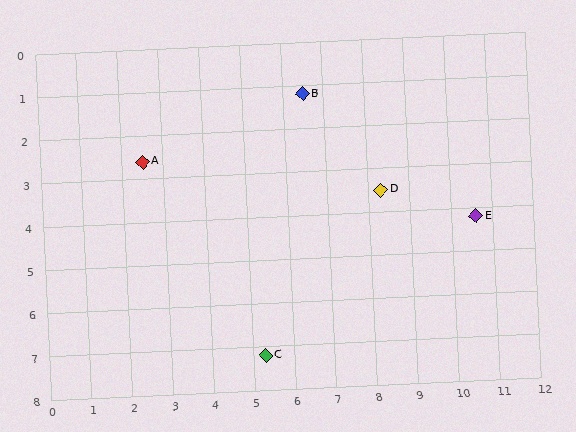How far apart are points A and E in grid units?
Points A and E are about 8.3 grid units apart.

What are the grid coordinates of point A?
Point A is at approximately (2.5, 2.6).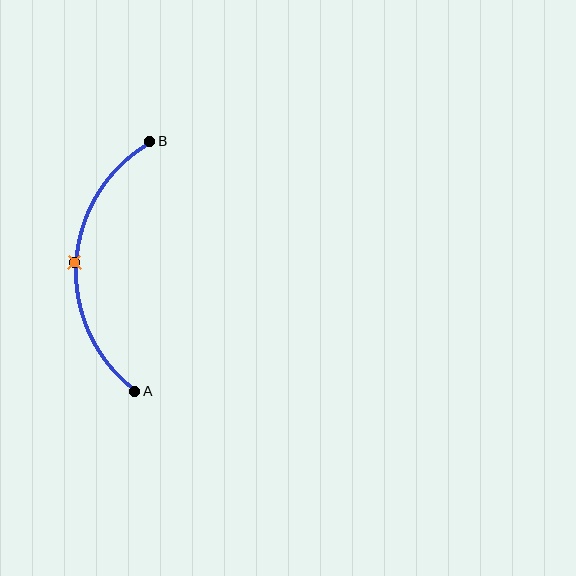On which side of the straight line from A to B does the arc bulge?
The arc bulges to the left of the straight line connecting A and B.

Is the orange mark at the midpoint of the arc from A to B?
Yes. The orange mark lies on the arc at equal arc-length from both A and B — it is the arc midpoint.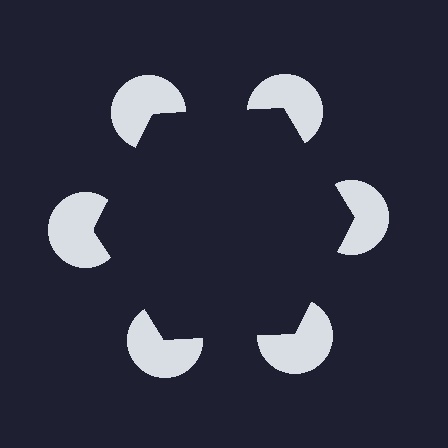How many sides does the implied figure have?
6 sides.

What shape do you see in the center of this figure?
An illusory hexagon — its edges are inferred from the aligned wedge cuts in the pac-man discs, not physically drawn.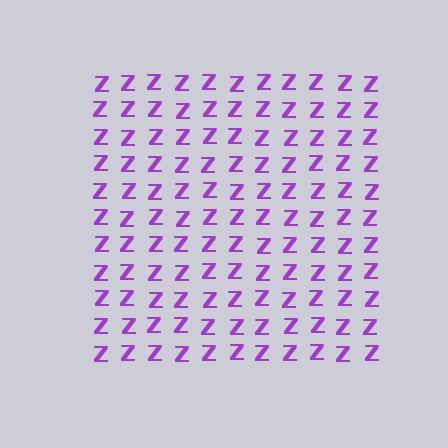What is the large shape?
The large shape is a square.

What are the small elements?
The small elements are letter Z's.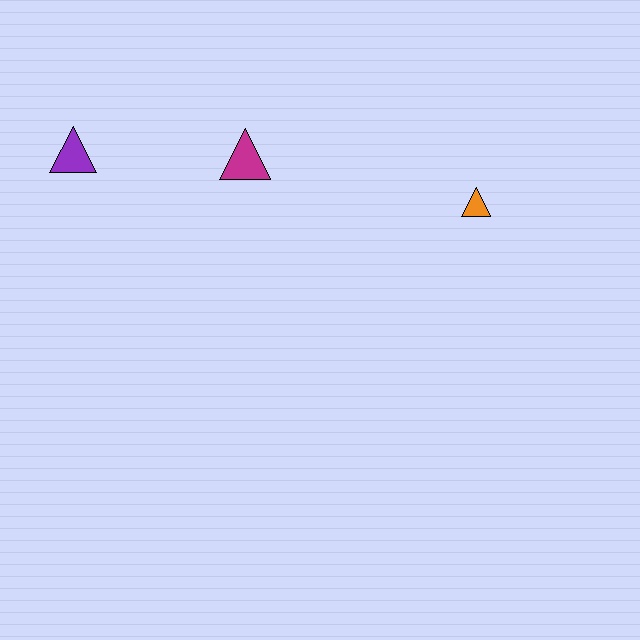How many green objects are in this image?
There are no green objects.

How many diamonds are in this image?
There are no diamonds.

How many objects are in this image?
There are 3 objects.